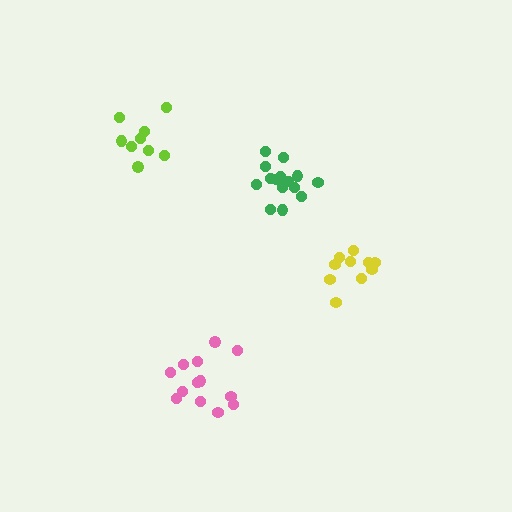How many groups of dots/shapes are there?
There are 4 groups.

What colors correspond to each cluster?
The clusters are colored: green, pink, yellow, lime.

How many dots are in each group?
Group 1: 15 dots, Group 2: 13 dots, Group 3: 10 dots, Group 4: 9 dots (47 total).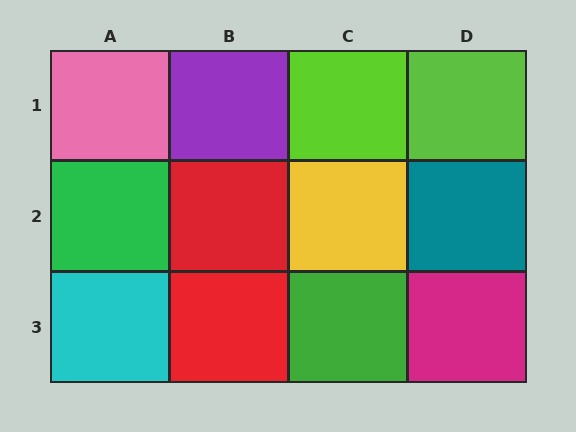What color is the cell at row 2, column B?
Red.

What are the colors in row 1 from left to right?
Pink, purple, lime, lime.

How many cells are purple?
1 cell is purple.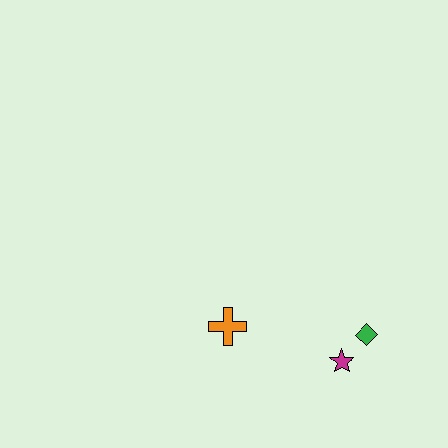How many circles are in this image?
There are no circles.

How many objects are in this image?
There are 3 objects.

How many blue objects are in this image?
There are no blue objects.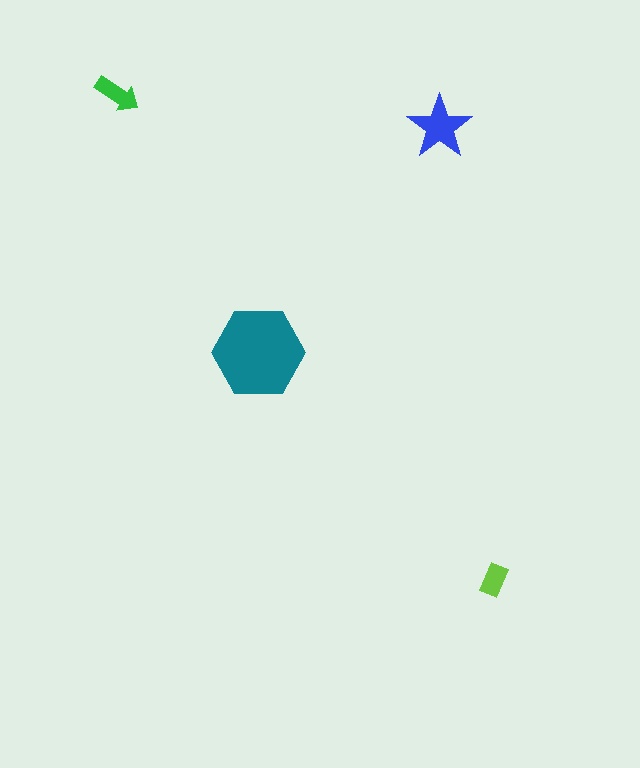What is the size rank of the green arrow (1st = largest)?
3rd.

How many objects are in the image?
There are 4 objects in the image.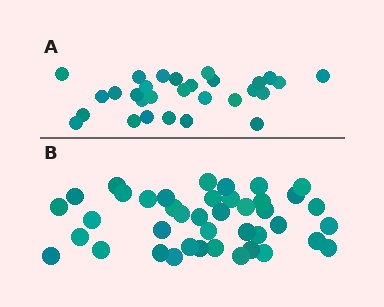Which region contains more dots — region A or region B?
Region B (the bottom region) has more dots.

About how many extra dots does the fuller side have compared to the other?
Region B has roughly 12 or so more dots than region A.